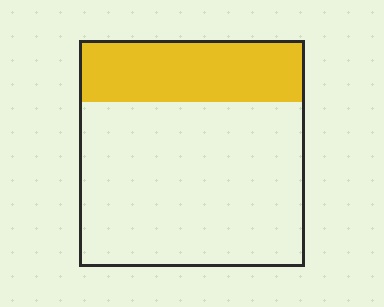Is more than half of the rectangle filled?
No.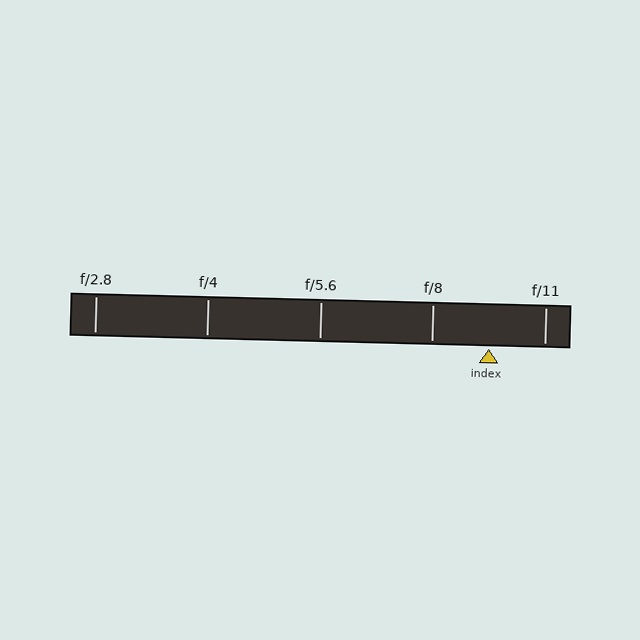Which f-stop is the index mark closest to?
The index mark is closest to f/11.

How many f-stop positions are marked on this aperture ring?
There are 5 f-stop positions marked.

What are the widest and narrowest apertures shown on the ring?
The widest aperture shown is f/2.8 and the narrowest is f/11.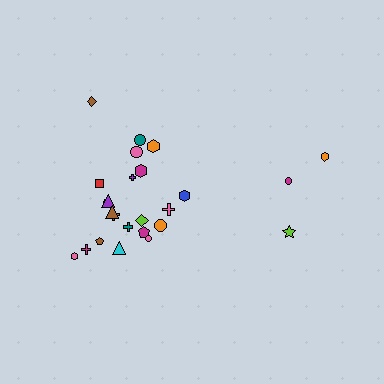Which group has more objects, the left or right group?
The left group.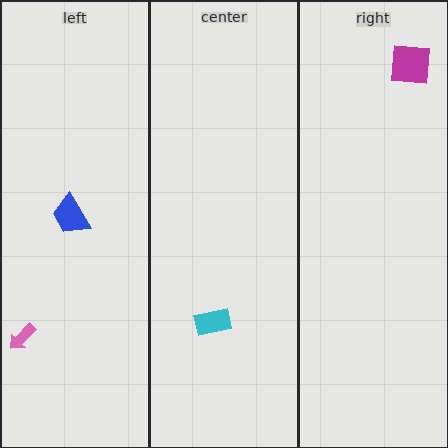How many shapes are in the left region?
2.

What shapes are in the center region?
The cyan rectangle.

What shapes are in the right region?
The magenta square.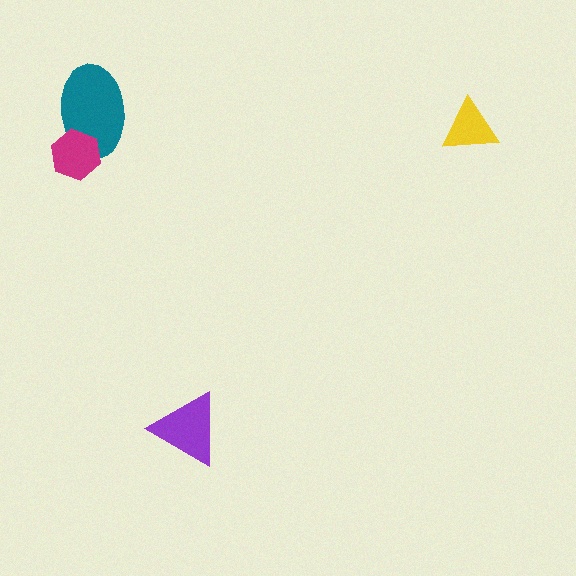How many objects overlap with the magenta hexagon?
1 object overlaps with the magenta hexagon.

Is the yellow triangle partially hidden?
No, no other shape covers it.